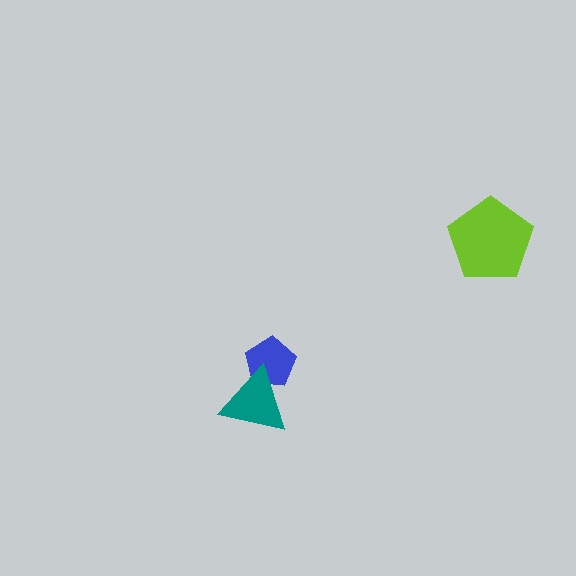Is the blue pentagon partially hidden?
Yes, it is partially covered by another shape.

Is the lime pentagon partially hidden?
No, no other shape covers it.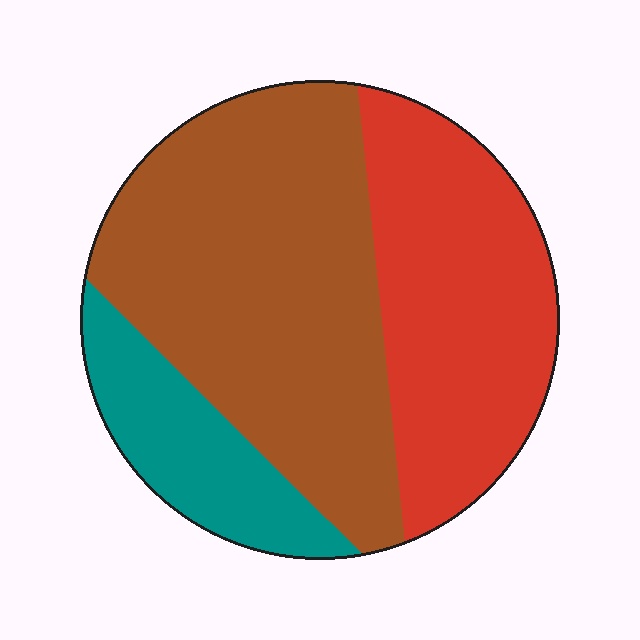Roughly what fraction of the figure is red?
Red takes up about one third (1/3) of the figure.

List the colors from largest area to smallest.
From largest to smallest: brown, red, teal.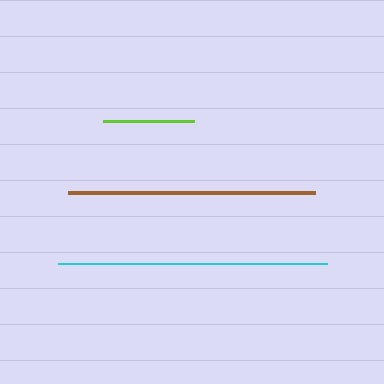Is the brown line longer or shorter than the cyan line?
The cyan line is longer than the brown line.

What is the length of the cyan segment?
The cyan segment is approximately 269 pixels long.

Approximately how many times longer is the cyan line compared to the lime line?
The cyan line is approximately 3.0 times the length of the lime line.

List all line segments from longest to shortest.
From longest to shortest: cyan, brown, lime.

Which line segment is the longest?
The cyan line is the longest at approximately 269 pixels.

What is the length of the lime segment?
The lime segment is approximately 91 pixels long.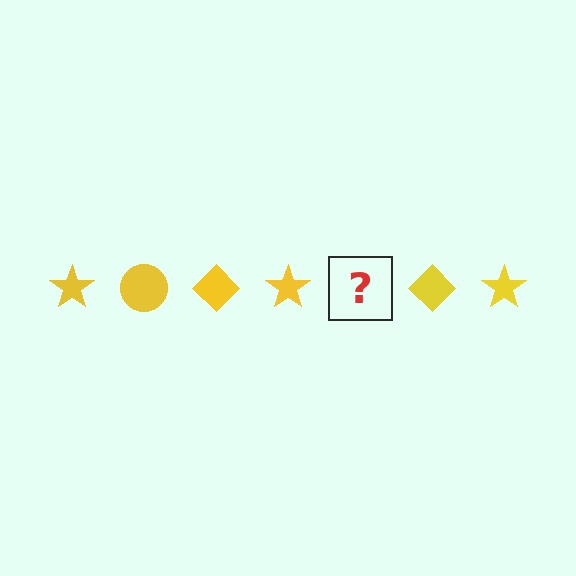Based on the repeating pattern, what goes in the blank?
The blank should be a yellow circle.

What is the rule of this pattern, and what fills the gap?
The rule is that the pattern cycles through star, circle, diamond shapes in yellow. The gap should be filled with a yellow circle.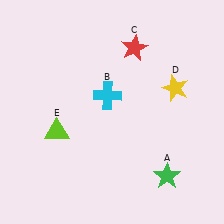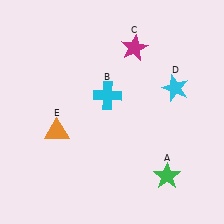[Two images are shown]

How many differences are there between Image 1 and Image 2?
There are 3 differences between the two images.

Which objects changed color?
C changed from red to magenta. D changed from yellow to cyan. E changed from lime to orange.